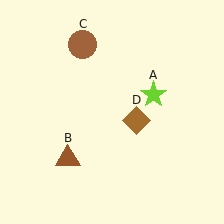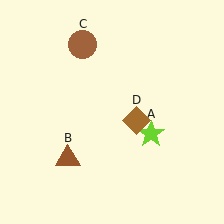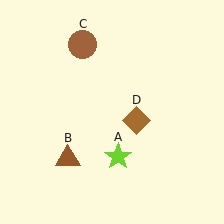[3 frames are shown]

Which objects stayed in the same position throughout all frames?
Brown triangle (object B) and brown circle (object C) and brown diamond (object D) remained stationary.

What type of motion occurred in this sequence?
The lime star (object A) rotated clockwise around the center of the scene.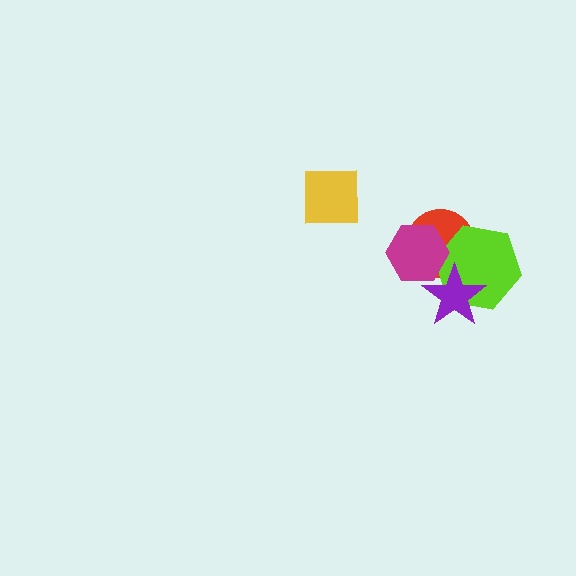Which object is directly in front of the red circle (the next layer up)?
The lime hexagon is directly in front of the red circle.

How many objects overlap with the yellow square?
0 objects overlap with the yellow square.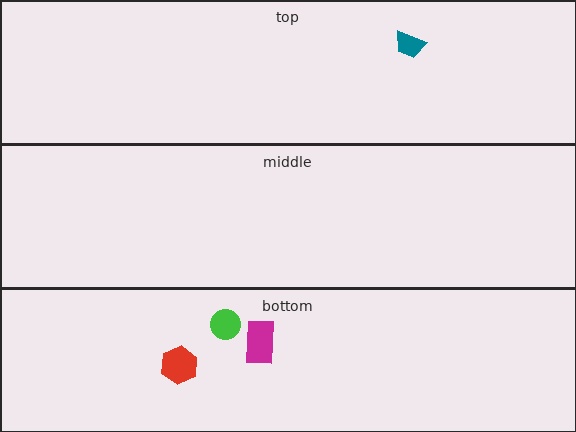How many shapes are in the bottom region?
3.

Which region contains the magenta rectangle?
The bottom region.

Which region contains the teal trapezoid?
The top region.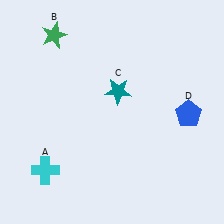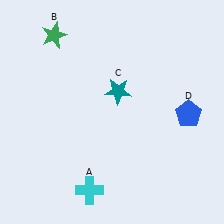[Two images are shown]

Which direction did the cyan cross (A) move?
The cyan cross (A) moved right.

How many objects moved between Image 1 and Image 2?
1 object moved between the two images.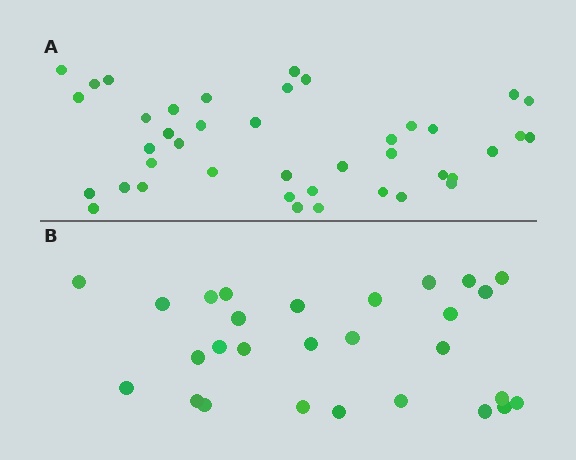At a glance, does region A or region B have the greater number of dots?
Region A (the top region) has more dots.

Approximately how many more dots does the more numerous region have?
Region A has approximately 15 more dots than region B.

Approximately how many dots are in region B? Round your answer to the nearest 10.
About 30 dots. (The exact count is 28, which rounds to 30.)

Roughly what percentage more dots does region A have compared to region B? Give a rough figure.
About 45% more.